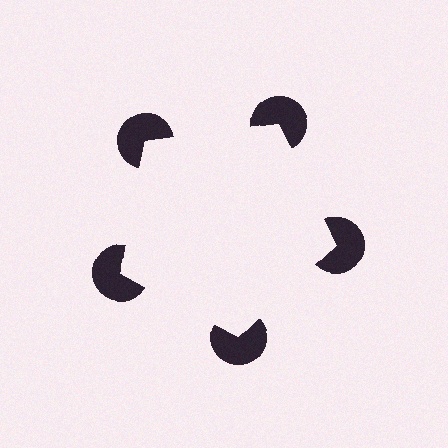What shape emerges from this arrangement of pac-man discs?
An illusory pentagon — its edges are inferred from the aligned wedge cuts in the pac-man discs, not physically drawn.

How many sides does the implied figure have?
5 sides.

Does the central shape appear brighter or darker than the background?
It typically appears slightly brighter than the background, even though no actual brightness change is drawn.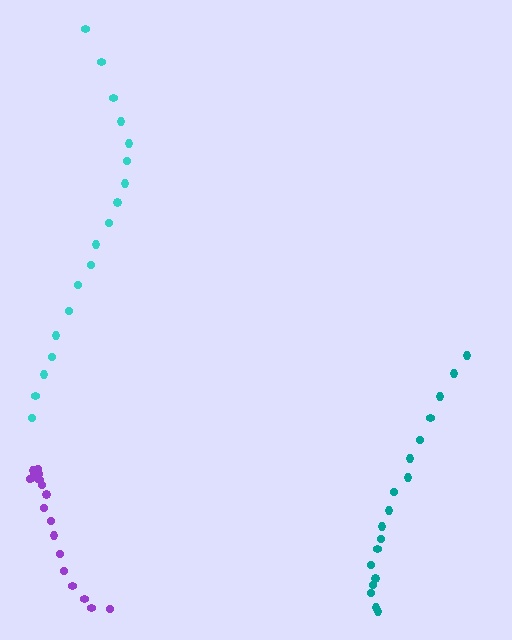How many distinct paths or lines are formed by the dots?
There are 3 distinct paths.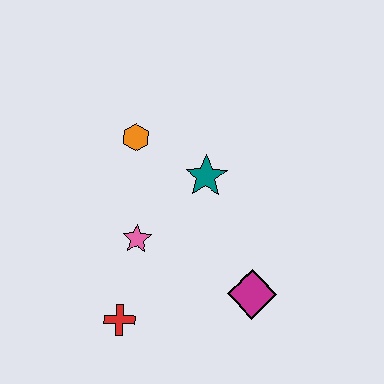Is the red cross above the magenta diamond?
No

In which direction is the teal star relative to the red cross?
The teal star is above the red cross.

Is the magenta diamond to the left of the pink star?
No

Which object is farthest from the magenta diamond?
The orange hexagon is farthest from the magenta diamond.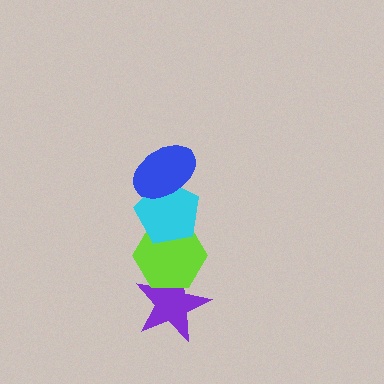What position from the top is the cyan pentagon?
The cyan pentagon is 2nd from the top.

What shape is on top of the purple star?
The lime hexagon is on top of the purple star.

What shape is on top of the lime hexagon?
The cyan pentagon is on top of the lime hexagon.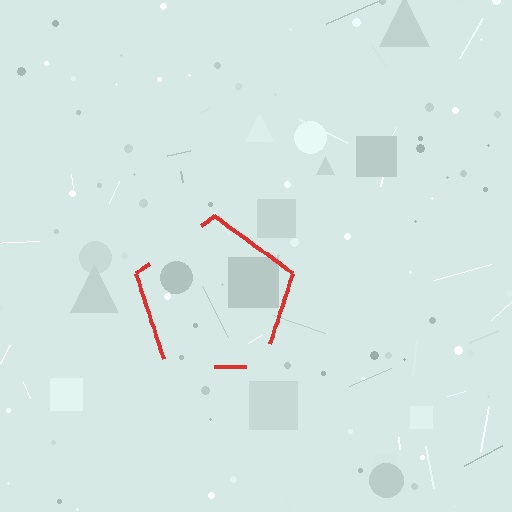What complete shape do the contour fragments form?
The contour fragments form a pentagon.